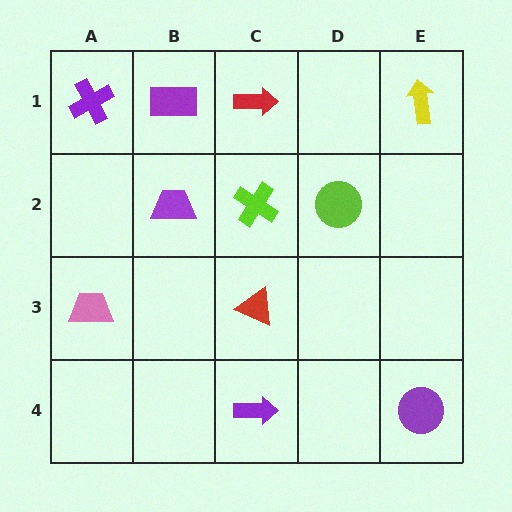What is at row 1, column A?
A purple cross.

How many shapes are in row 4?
2 shapes.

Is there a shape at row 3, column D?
No, that cell is empty.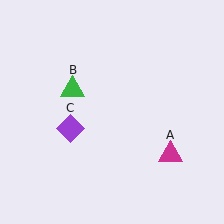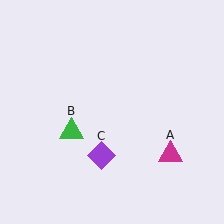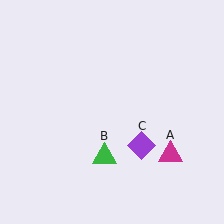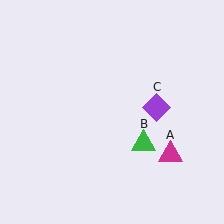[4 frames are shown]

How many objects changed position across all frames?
2 objects changed position: green triangle (object B), purple diamond (object C).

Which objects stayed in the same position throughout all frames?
Magenta triangle (object A) remained stationary.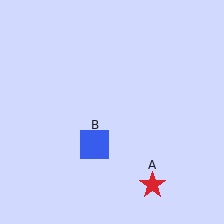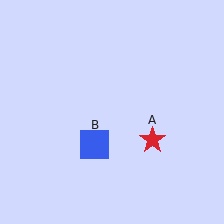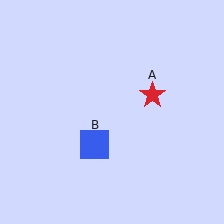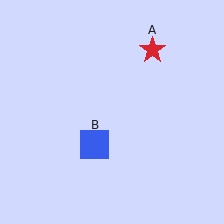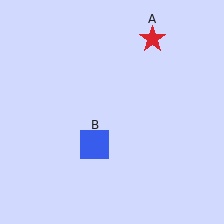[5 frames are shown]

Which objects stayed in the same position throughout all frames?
Blue square (object B) remained stationary.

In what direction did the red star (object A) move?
The red star (object A) moved up.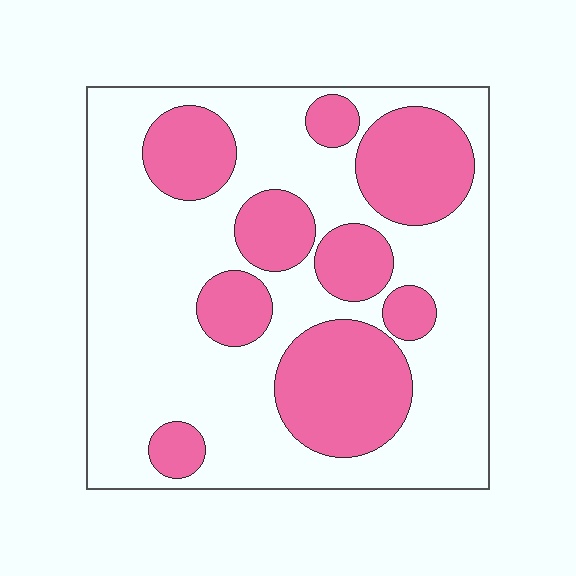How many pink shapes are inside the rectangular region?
9.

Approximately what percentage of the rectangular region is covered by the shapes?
Approximately 35%.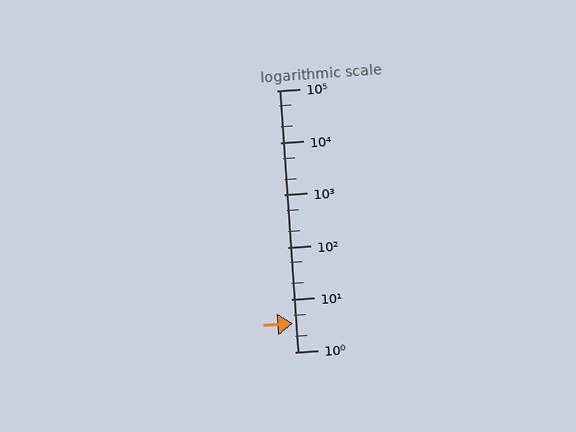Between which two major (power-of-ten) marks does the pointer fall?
The pointer is between 1 and 10.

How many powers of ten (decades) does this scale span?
The scale spans 5 decades, from 1 to 100000.